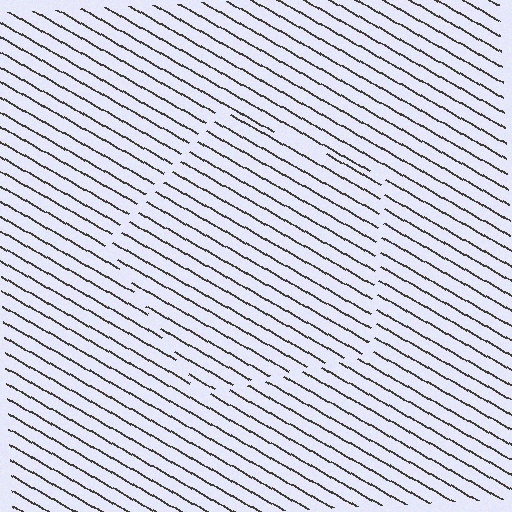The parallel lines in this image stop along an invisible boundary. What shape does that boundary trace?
An illusory pentagon. The interior of the shape contains the same grating, shifted by half a period — the contour is defined by the phase discontinuity where line-ends from the inner and outer gratings abut.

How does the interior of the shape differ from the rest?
The interior of the shape contains the same grating, shifted by half a period — the contour is defined by the phase discontinuity where line-ends from the inner and outer gratings abut.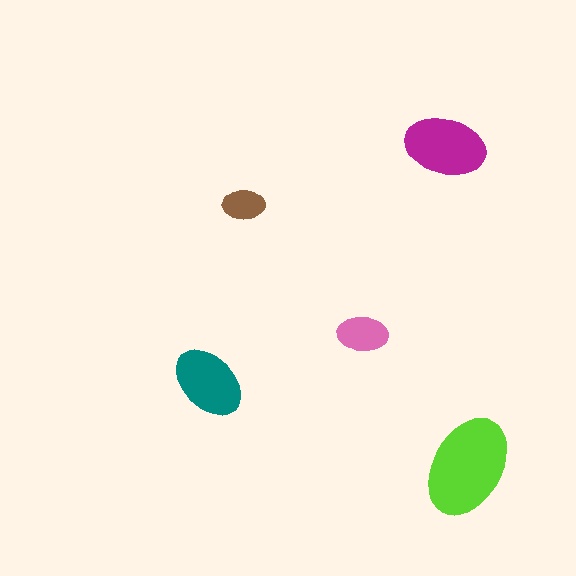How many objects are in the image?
There are 5 objects in the image.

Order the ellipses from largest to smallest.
the lime one, the magenta one, the teal one, the pink one, the brown one.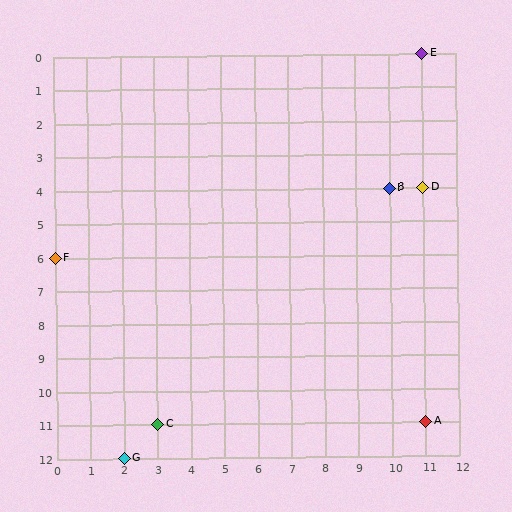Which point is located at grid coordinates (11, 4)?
Point D is at (11, 4).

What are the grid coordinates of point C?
Point C is at grid coordinates (3, 11).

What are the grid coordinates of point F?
Point F is at grid coordinates (0, 6).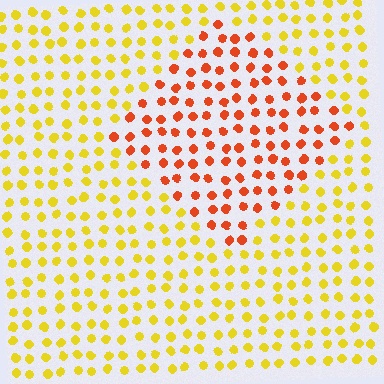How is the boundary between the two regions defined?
The boundary is defined purely by a slight shift in hue (about 43 degrees). Spacing, size, and orientation are identical on both sides.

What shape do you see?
I see a diamond.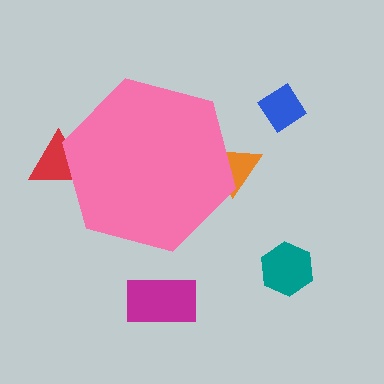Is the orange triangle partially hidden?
Yes, the orange triangle is partially hidden behind the pink hexagon.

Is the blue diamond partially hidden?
No, the blue diamond is fully visible.